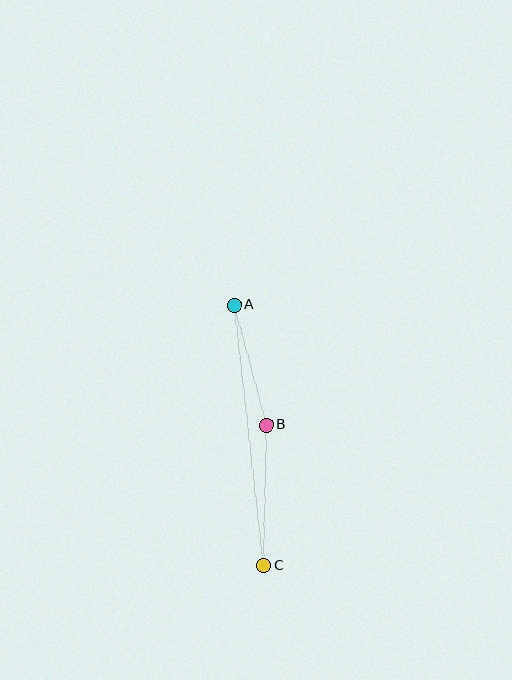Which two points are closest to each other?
Points A and B are closest to each other.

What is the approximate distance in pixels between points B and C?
The distance between B and C is approximately 141 pixels.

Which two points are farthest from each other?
Points A and C are farthest from each other.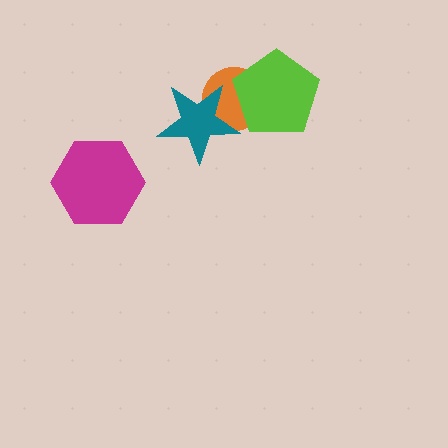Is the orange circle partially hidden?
Yes, it is partially covered by another shape.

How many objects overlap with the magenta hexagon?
0 objects overlap with the magenta hexagon.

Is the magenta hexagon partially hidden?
No, no other shape covers it.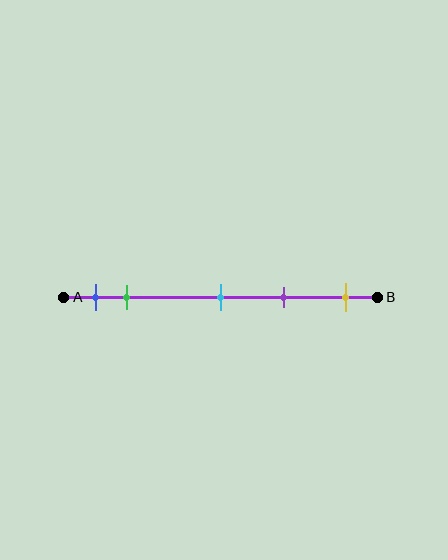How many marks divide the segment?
There are 5 marks dividing the segment.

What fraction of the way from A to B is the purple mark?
The purple mark is approximately 70% (0.7) of the way from A to B.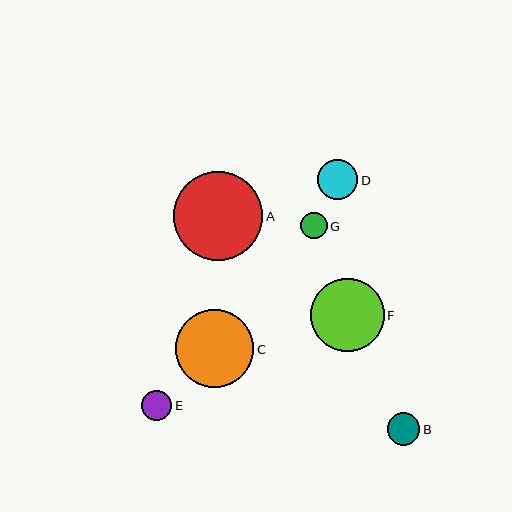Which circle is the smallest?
Circle G is the smallest with a size of approximately 27 pixels.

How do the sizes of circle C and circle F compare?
Circle C and circle F are approximately the same size.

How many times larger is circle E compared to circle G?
Circle E is approximately 1.1 times the size of circle G.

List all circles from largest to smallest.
From largest to smallest: A, C, F, D, B, E, G.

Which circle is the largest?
Circle A is the largest with a size of approximately 89 pixels.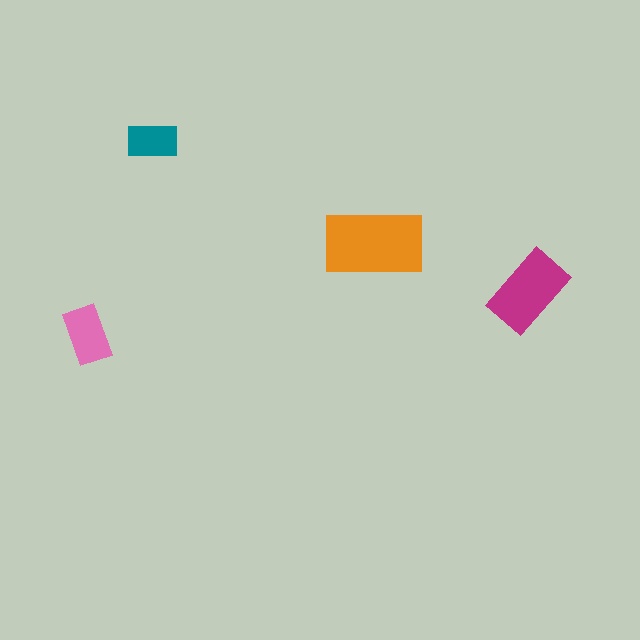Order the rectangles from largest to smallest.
the orange one, the magenta one, the pink one, the teal one.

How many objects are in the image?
There are 4 objects in the image.